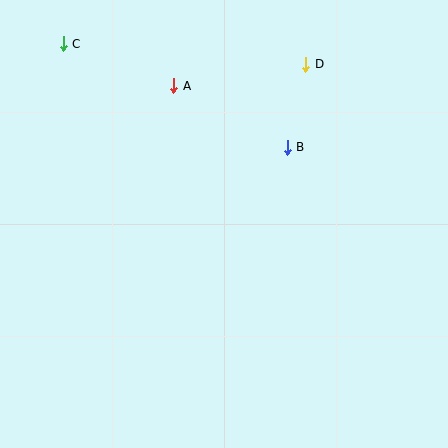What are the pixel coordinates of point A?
Point A is at (174, 86).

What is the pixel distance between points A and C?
The distance between A and C is 118 pixels.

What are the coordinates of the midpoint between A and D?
The midpoint between A and D is at (240, 75).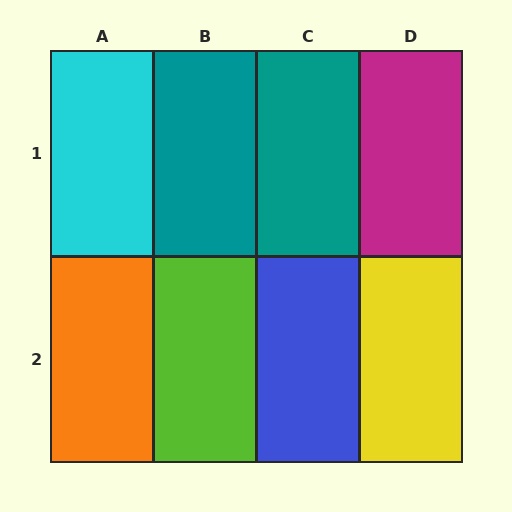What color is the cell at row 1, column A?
Cyan.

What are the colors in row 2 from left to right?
Orange, lime, blue, yellow.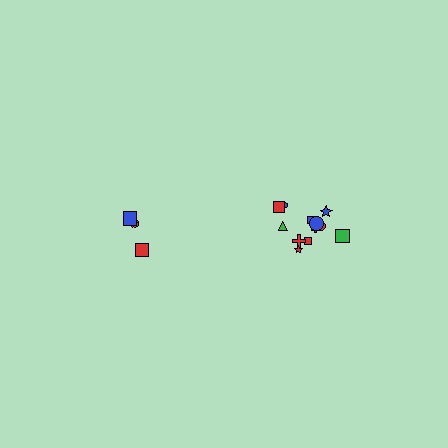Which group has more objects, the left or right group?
The right group.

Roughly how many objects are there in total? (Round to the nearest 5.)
Roughly 15 objects in total.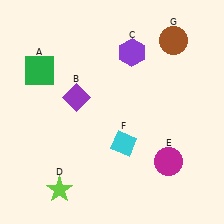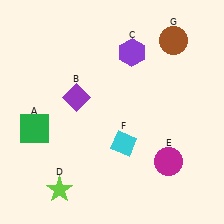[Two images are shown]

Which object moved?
The green square (A) moved down.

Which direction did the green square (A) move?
The green square (A) moved down.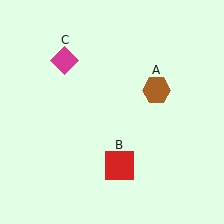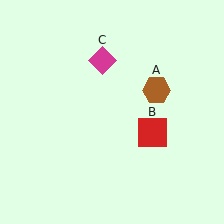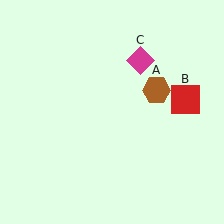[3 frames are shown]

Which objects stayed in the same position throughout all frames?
Brown hexagon (object A) remained stationary.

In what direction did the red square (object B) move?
The red square (object B) moved up and to the right.